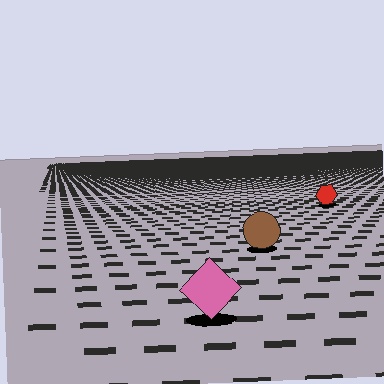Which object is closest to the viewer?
The pink diamond is closest. The texture marks near it are larger and more spread out.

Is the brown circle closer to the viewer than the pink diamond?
No. The pink diamond is closer — you can tell from the texture gradient: the ground texture is coarser near it.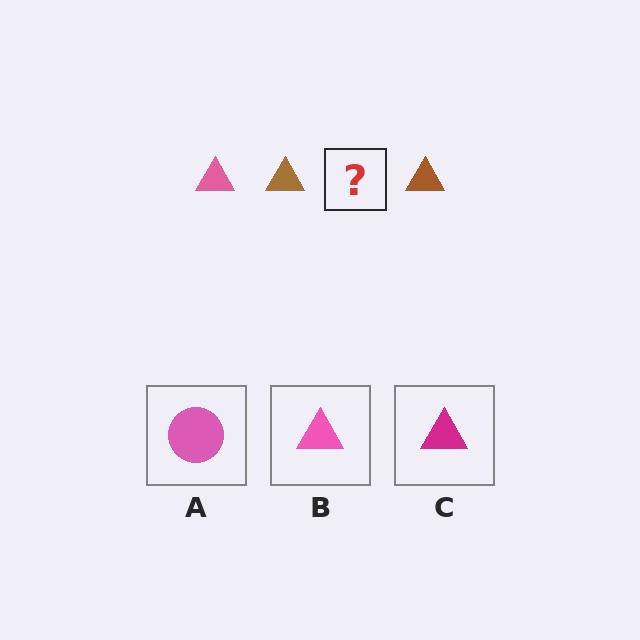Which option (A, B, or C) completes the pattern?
B.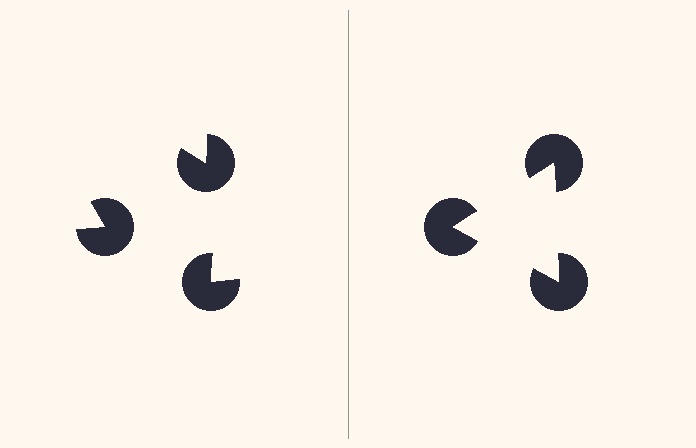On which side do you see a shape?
An illusory triangle appears on the right side. On the left side the wedge cuts are rotated, so no coherent shape forms.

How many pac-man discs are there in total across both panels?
6 — 3 on each side.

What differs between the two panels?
The pac-man discs are positioned identically on both sides; only the wedge orientations differ. On the right they align to a triangle; on the left they are misaligned.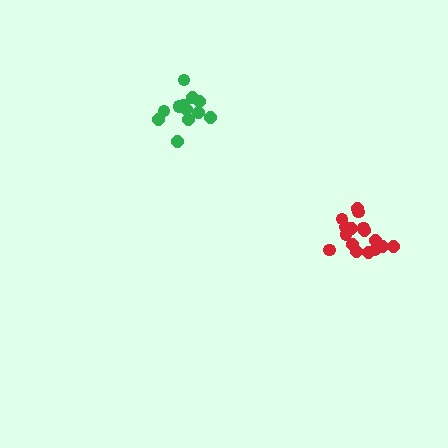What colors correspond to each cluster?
The clusters are colored: green, red.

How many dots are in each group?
Group 1: 12 dots, Group 2: 18 dots (30 total).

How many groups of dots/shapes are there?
There are 2 groups.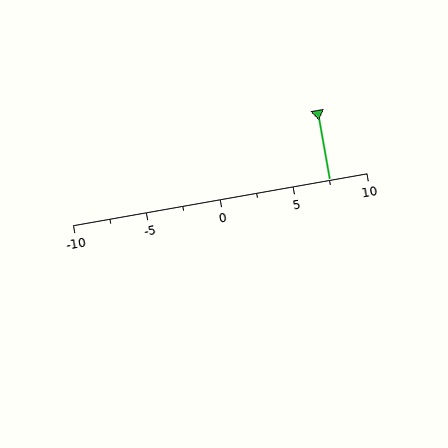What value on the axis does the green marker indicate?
The marker indicates approximately 7.5.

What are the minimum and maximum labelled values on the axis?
The axis runs from -10 to 10.